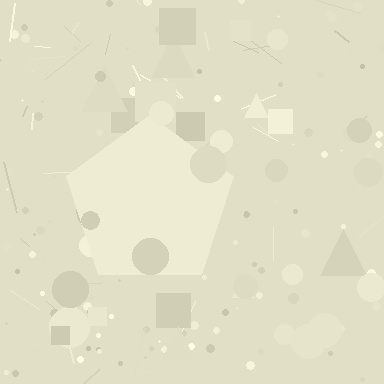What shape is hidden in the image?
A pentagon is hidden in the image.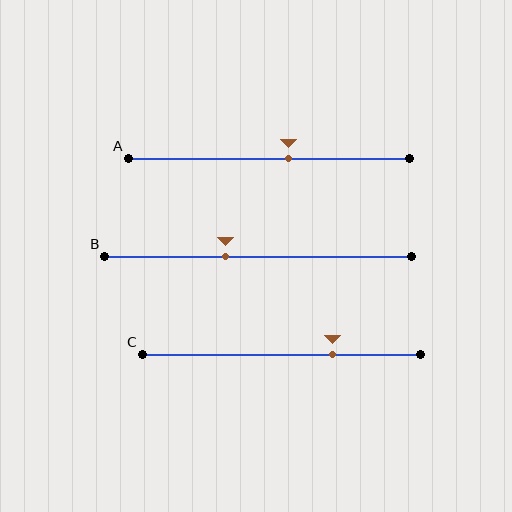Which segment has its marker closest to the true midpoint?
Segment A has its marker closest to the true midpoint.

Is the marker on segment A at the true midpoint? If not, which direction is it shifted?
No, the marker on segment A is shifted to the right by about 7% of the segment length.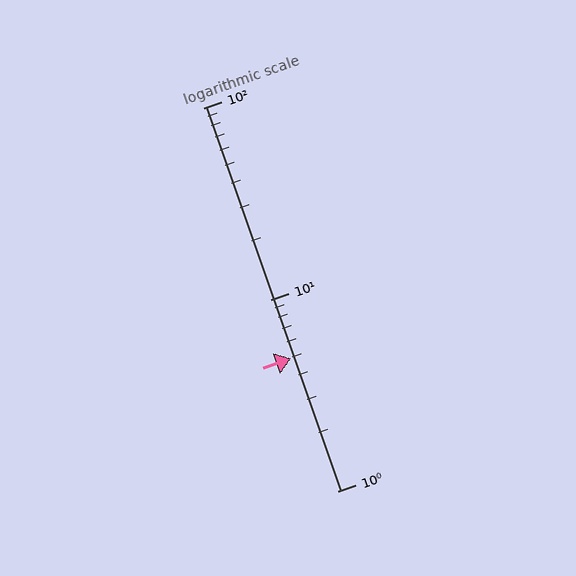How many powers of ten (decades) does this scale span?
The scale spans 2 decades, from 1 to 100.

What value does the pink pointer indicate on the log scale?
The pointer indicates approximately 4.9.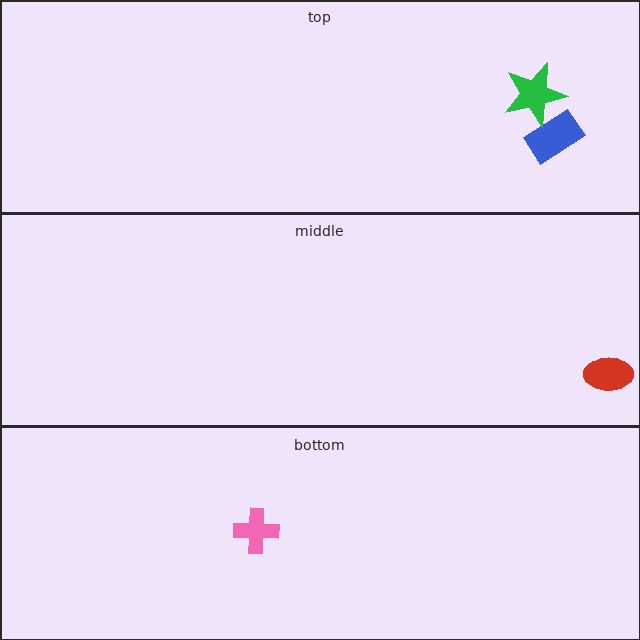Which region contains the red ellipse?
The middle region.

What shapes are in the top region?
The blue rectangle, the green star.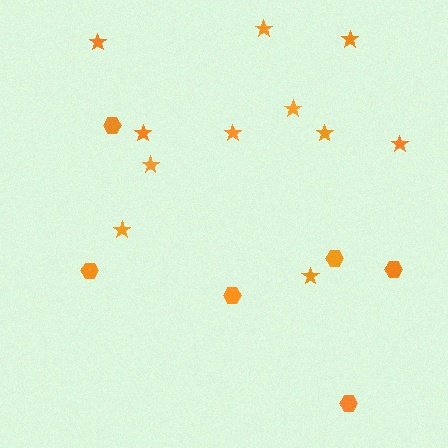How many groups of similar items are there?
There are 2 groups: one group of hexagons (6) and one group of stars (11).